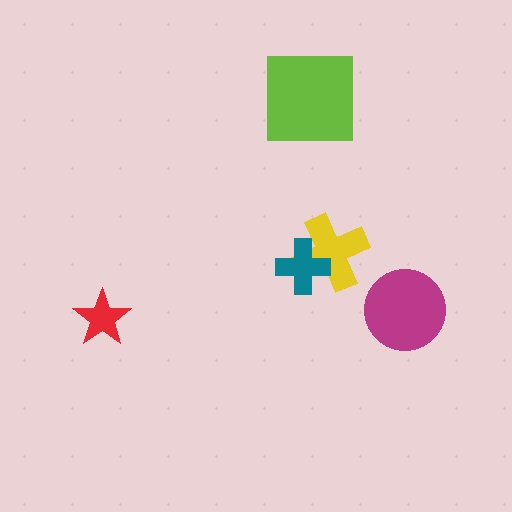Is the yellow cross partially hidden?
Yes, it is partially covered by another shape.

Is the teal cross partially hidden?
No, no other shape covers it.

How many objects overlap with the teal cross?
1 object overlaps with the teal cross.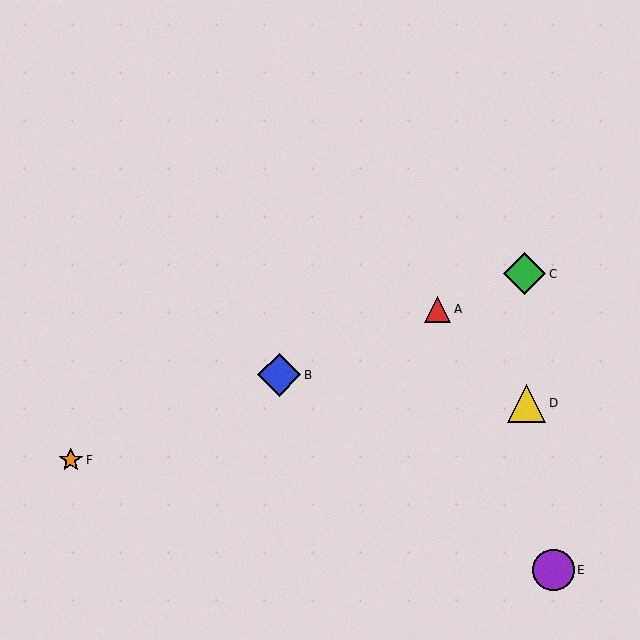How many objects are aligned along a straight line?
4 objects (A, B, C, F) are aligned along a straight line.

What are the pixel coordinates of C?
Object C is at (525, 274).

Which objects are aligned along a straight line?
Objects A, B, C, F are aligned along a straight line.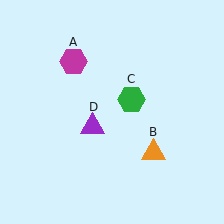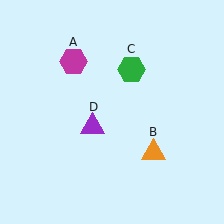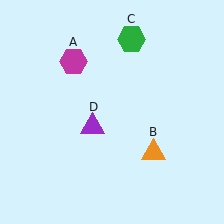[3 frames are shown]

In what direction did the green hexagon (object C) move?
The green hexagon (object C) moved up.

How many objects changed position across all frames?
1 object changed position: green hexagon (object C).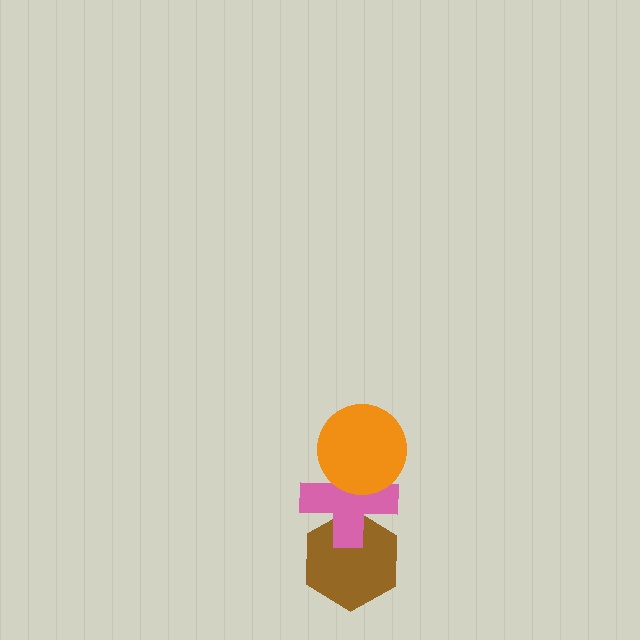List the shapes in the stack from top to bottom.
From top to bottom: the orange circle, the pink cross, the brown hexagon.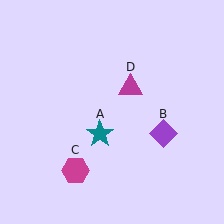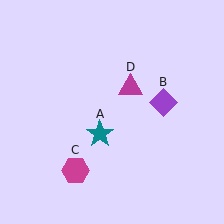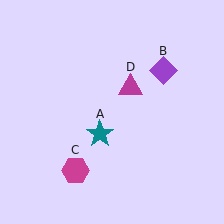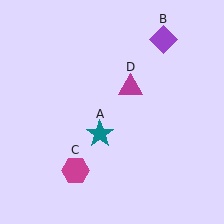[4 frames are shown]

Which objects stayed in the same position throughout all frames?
Teal star (object A) and magenta hexagon (object C) and magenta triangle (object D) remained stationary.